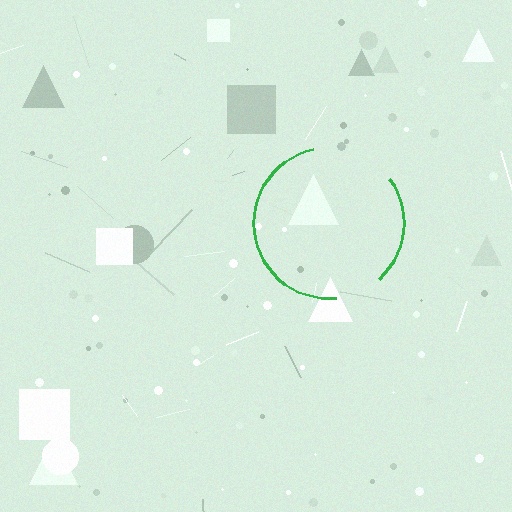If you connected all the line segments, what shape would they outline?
They would outline a circle.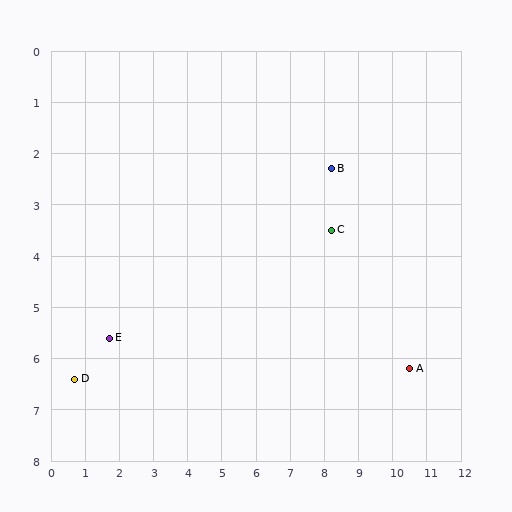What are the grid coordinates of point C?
Point C is at approximately (8.2, 3.5).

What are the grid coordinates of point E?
Point E is at approximately (1.7, 5.6).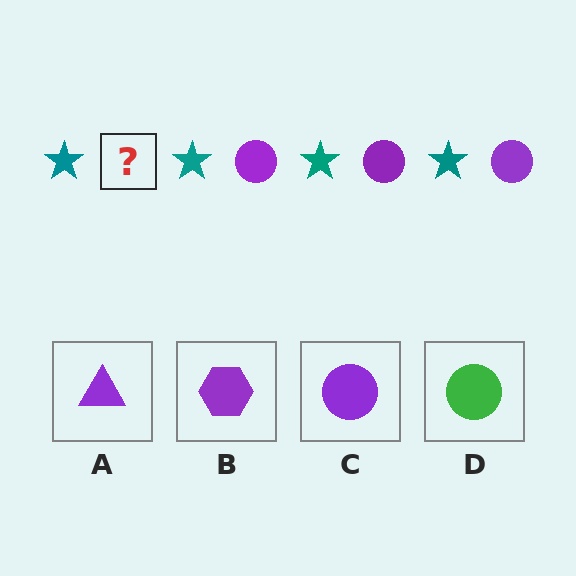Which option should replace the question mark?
Option C.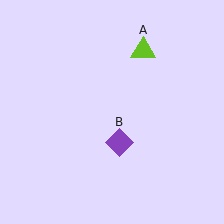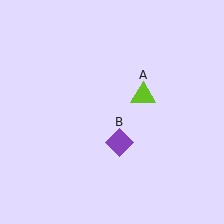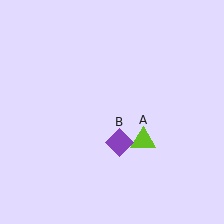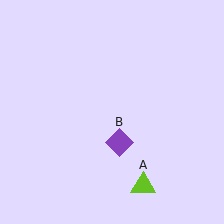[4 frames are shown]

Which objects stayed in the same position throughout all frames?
Purple diamond (object B) remained stationary.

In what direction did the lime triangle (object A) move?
The lime triangle (object A) moved down.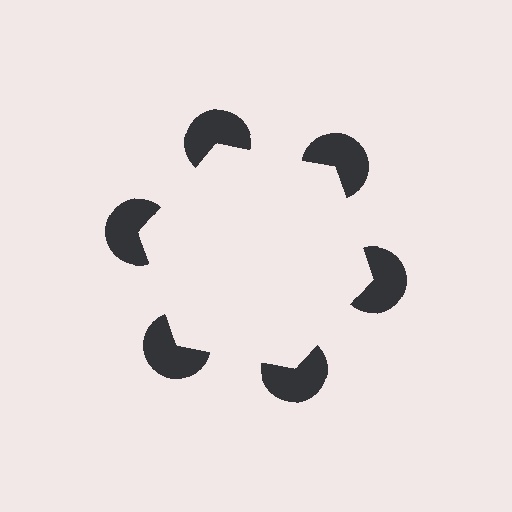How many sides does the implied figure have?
6 sides.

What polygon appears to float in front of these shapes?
An illusory hexagon — its edges are inferred from the aligned wedge cuts in the pac-man discs, not physically drawn.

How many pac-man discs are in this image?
There are 6 — one at each vertex of the illusory hexagon.